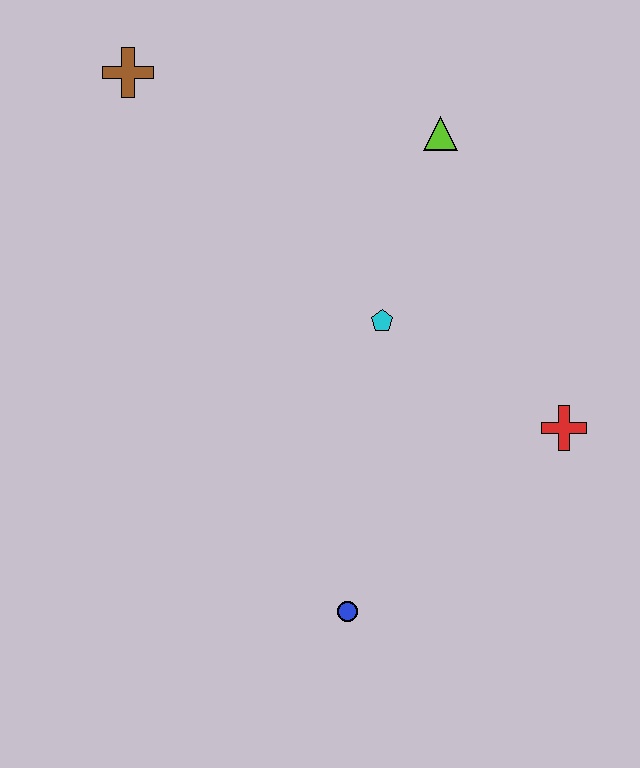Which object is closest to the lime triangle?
The cyan pentagon is closest to the lime triangle.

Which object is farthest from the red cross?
The brown cross is farthest from the red cross.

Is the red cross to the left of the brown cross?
No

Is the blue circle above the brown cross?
No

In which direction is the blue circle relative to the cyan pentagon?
The blue circle is below the cyan pentagon.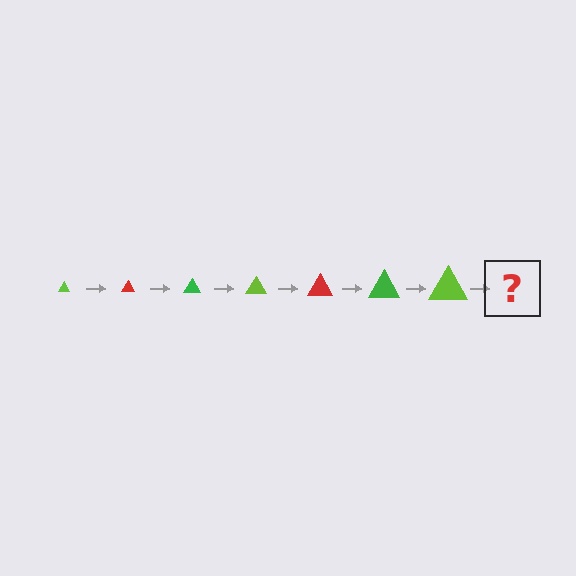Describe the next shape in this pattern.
It should be a red triangle, larger than the previous one.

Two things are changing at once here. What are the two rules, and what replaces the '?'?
The two rules are that the triangle grows larger each step and the color cycles through lime, red, and green. The '?' should be a red triangle, larger than the previous one.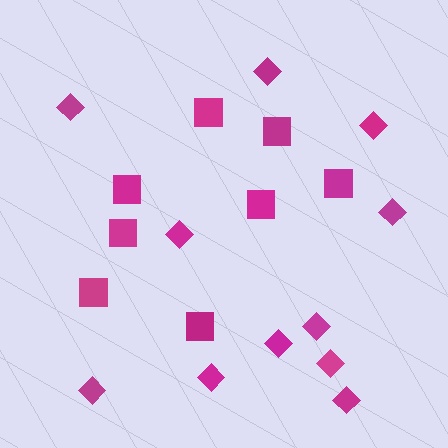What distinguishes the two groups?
There are 2 groups: one group of squares (8) and one group of diamonds (11).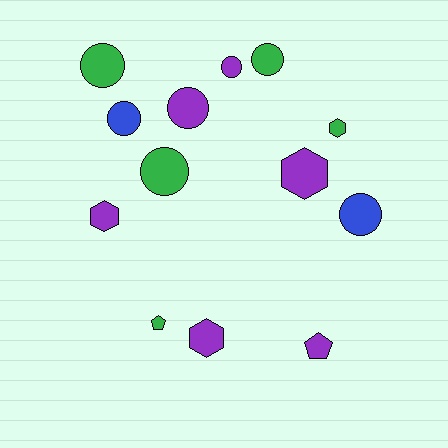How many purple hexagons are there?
There are 3 purple hexagons.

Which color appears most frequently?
Purple, with 6 objects.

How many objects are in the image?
There are 13 objects.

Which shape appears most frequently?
Circle, with 7 objects.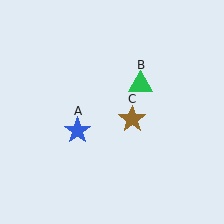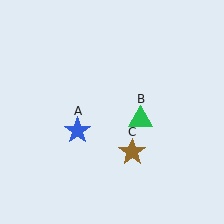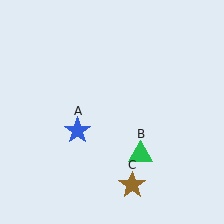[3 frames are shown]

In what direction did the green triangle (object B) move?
The green triangle (object B) moved down.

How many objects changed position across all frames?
2 objects changed position: green triangle (object B), brown star (object C).